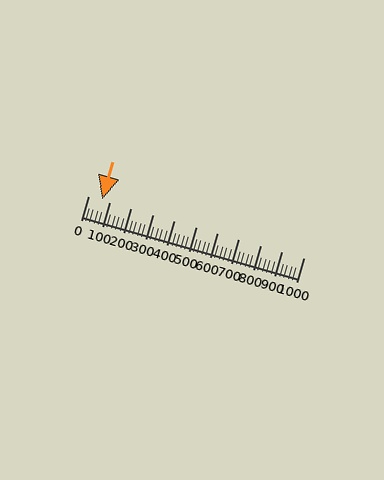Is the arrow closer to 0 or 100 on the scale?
The arrow is closer to 100.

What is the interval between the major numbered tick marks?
The major tick marks are spaced 100 units apart.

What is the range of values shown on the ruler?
The ruler shows values from 0 to 1000.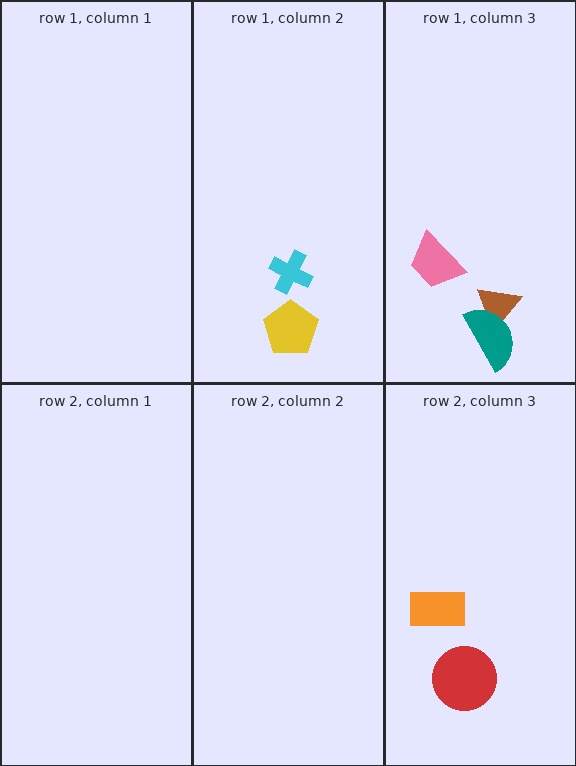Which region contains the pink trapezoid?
The row 1, column 3 region.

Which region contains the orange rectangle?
The row 2, column 3 region.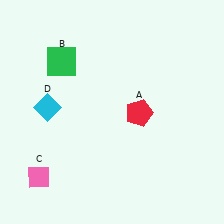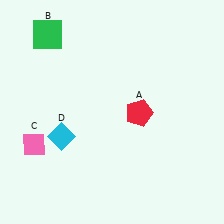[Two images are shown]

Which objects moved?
The objects that moved are: the green square (B), the pink diamond (C), the cyan diamond (D).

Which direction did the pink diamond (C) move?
The pink diamond (C) moved up.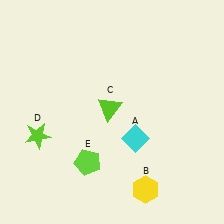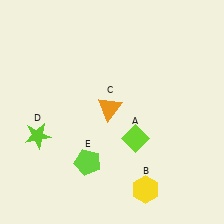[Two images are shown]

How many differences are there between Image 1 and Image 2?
There are 2 differences between the two images.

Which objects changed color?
A changed from cyan to lime. C changed from lime to orange.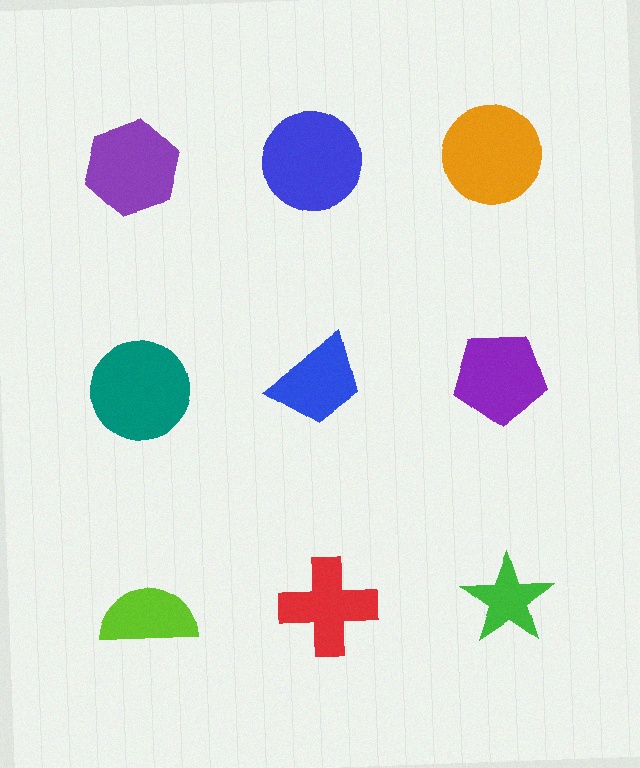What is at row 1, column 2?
A blue circle.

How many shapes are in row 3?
3 shapes.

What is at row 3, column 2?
A red cross.